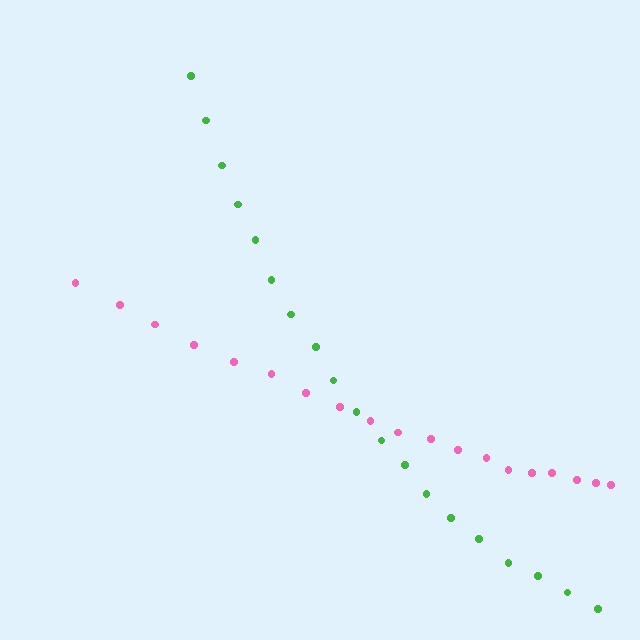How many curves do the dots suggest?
There are 2 distinct paths.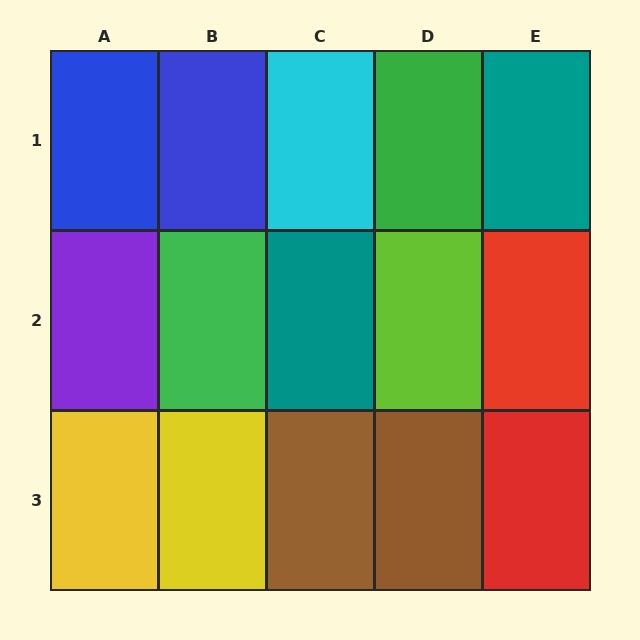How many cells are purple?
1 cell is purple.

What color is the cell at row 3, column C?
Brown.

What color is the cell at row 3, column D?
Brown.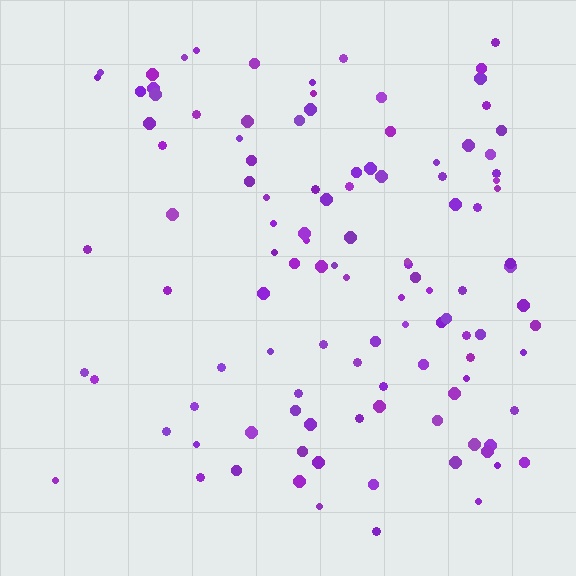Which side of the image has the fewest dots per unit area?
The left.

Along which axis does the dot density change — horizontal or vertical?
Horizontal.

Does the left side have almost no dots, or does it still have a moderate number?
Still a moderate number, just noticeably fewer than the right.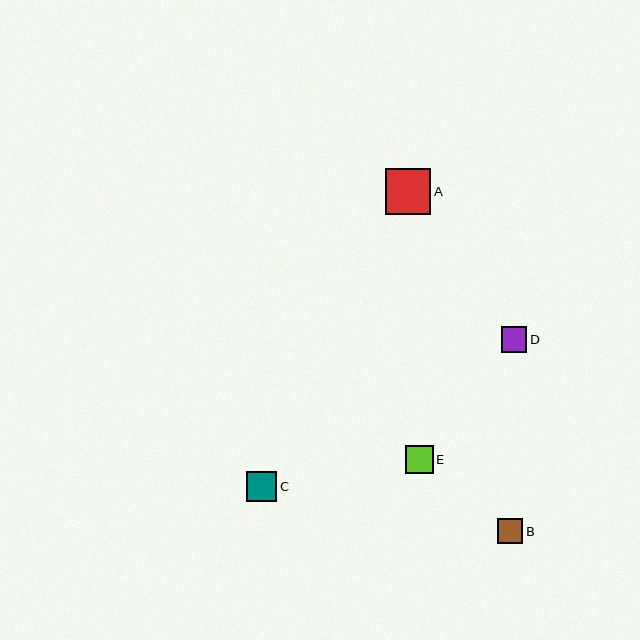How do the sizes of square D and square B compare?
Square D and square B are approximately the same size.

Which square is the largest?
Square A is the largest with a size of approximately 46 pixels.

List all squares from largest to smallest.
From largest to smallest: A, C, E, D, B.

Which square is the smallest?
Square B is the smallest with a size of approximately 26 pixels.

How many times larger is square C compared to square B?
Square C is approximately 1.2 times the size of square B.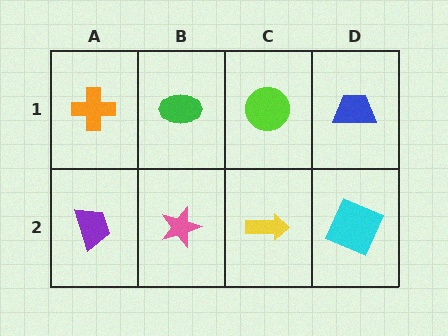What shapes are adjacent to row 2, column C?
A lime circle (row 1, column C), a pink star (row 2, column B), a cyan square (row 2, column D).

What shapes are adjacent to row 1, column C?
A yellow arrow (row 2, column C), a green ellipse (row 1, column B), a blue trapezoid (row 1, column D).